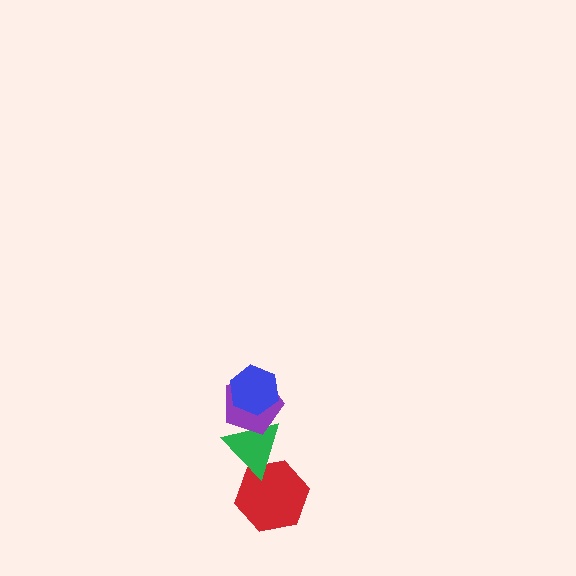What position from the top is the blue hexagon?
The blue hexagon is 1st from the top.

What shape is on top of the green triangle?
The purple pentagon is on top of the green triangle.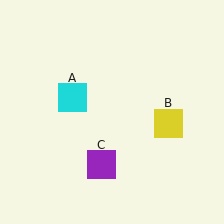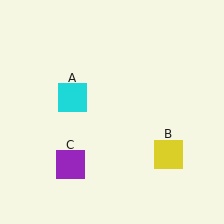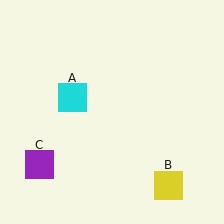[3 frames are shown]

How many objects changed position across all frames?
2 objects changed position: yellow square (object B), purple square (object C).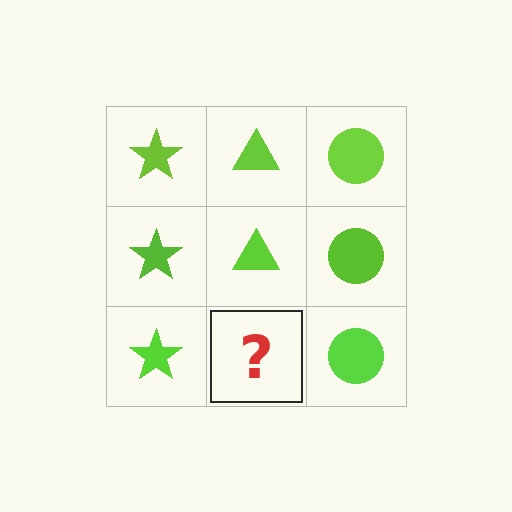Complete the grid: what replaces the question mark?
The question mark should be replaced with a lime triangle.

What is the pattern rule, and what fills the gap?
The rule is that each column has a consistent shape. The gap should be filled with a lime triangle.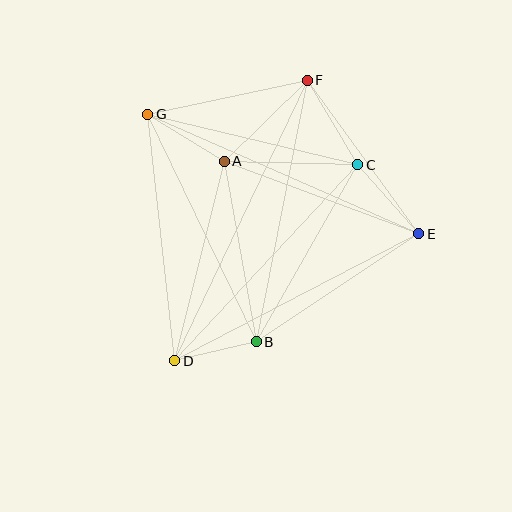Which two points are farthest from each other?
Points D and F are farthest from each other.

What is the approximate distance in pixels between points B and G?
The distance between B and G is approximately 252 pixels.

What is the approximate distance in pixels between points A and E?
The distance between A and E is approximately 207 pixels.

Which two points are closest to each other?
Points B and D are closest to each other.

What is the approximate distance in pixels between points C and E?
The distance between C and E is approximately 92 pixels.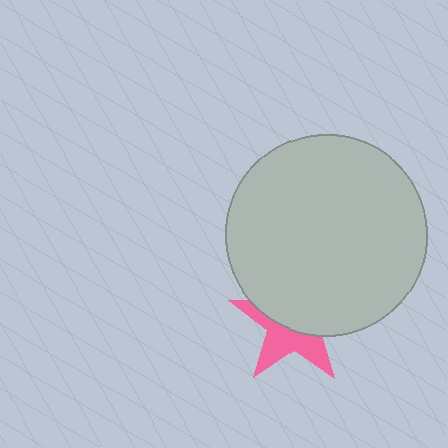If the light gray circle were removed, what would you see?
You would see the complete pink star.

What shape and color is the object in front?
The object in front is a light gray circle.